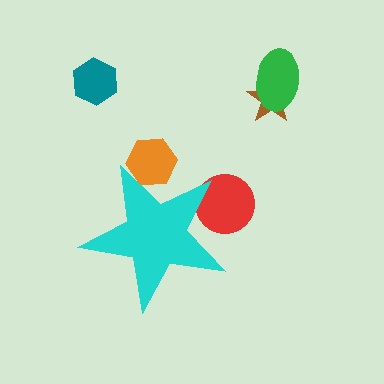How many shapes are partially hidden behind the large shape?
2 shapes are partially hidden.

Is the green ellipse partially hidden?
No, the green ellipse is fully visible.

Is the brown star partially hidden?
No, the brown star is fully visible.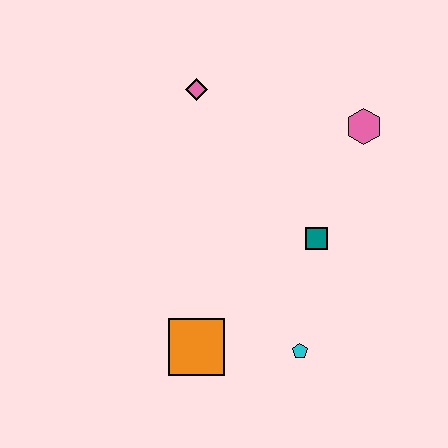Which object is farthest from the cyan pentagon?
The pink diamond is farthest from the cyan pentagon.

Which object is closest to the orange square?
The cyan pentagon is closest to the orange square.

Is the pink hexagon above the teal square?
Yes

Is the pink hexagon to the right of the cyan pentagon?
Yes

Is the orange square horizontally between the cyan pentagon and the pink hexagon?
No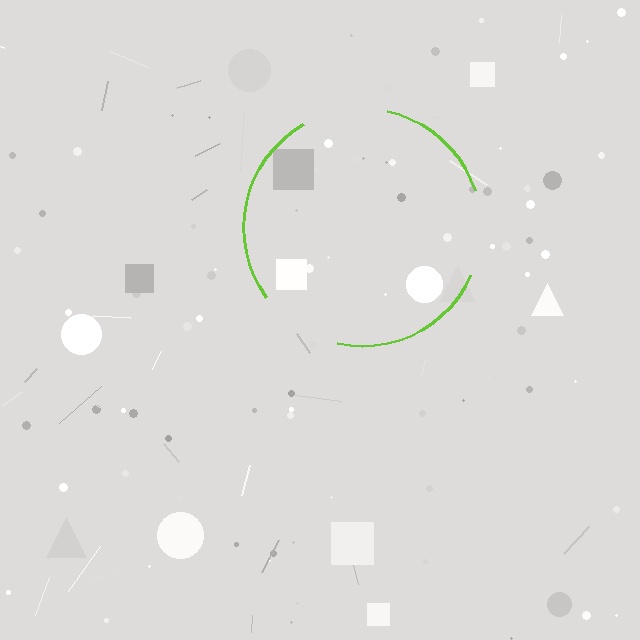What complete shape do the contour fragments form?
The contour fragments form a circle.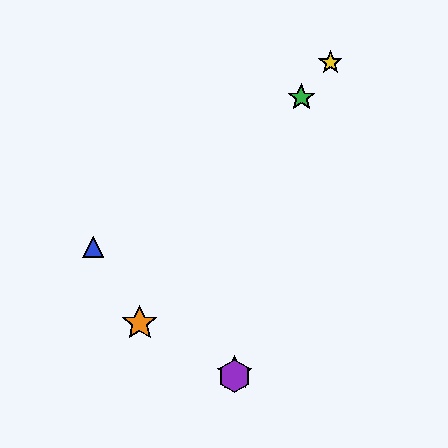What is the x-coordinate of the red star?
The red star is at x≈235.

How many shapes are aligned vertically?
2 shapes (the red star, the purple hexagon) are aligned vertically.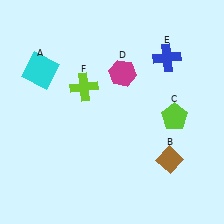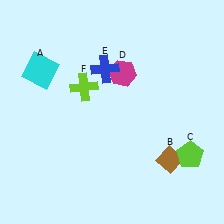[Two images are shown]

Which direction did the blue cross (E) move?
The blue cross (E) moved left.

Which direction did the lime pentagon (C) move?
The lime pentagon (C) moved down.